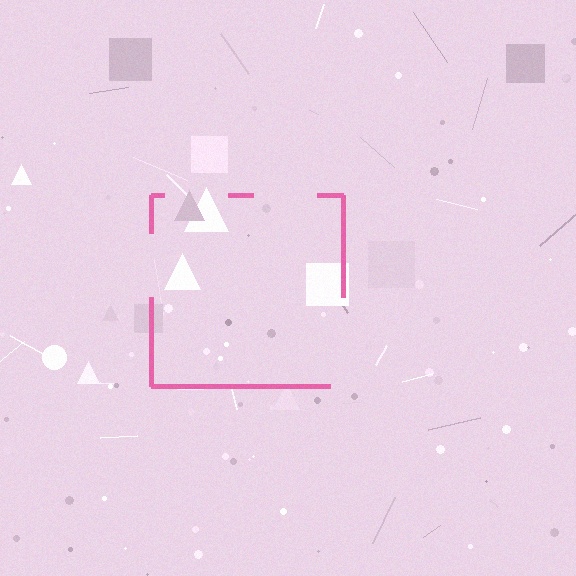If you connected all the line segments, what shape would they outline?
They would outline a square.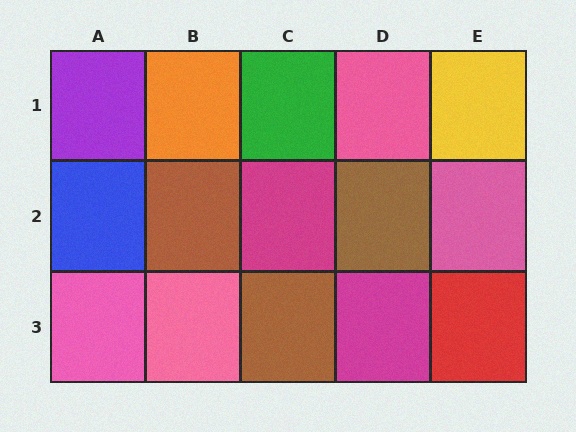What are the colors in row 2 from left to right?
Blue, brown, magenta, brown, pink.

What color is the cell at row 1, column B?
Orange.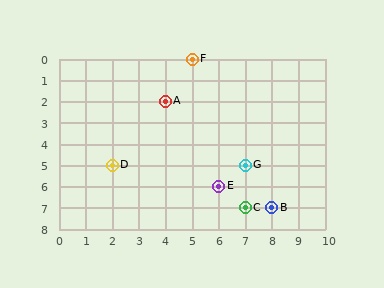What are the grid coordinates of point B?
Point B is at grid coordinates (8, 7).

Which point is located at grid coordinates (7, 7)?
Point C is at (7, 7).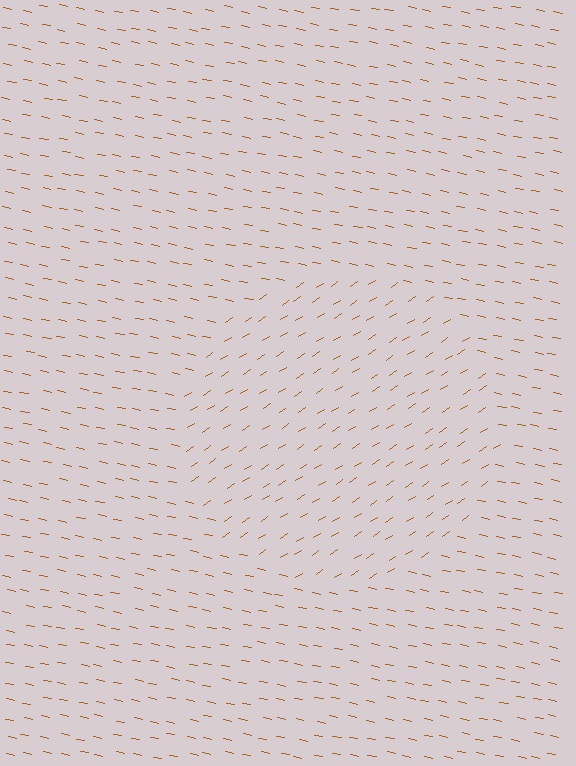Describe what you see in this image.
The image is filled with small brown line segments. A circle region in the image has lines oriented differently from the surrounding lines, creating a visible texture boundary.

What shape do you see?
I see a circle.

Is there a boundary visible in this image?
Yes, there is a texture boundary formed by a change in line orientation.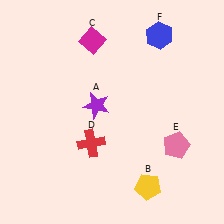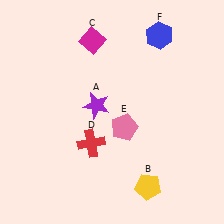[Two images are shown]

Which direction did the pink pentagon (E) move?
The pink pentagon (E) moved left.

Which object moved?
The pink pentagon (E) moved left.